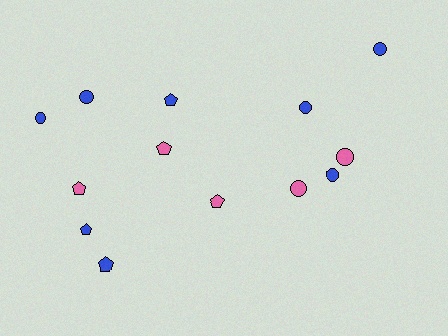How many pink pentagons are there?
There are 3 pink pentagons.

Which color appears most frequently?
Blue, with 8 objects.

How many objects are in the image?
There are 13 objects.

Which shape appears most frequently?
Circle, with 7 objects.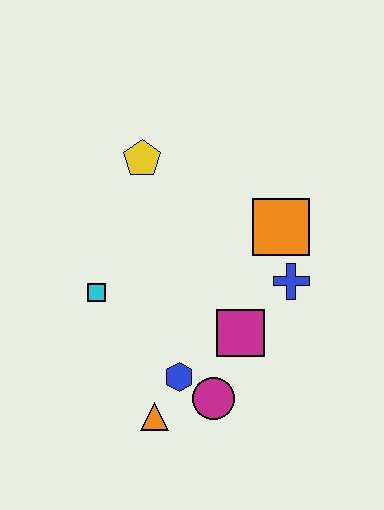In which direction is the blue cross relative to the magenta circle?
The blue cross is above the magenta circle.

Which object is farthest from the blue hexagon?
The yellow pentagon is farthest from the blue hexagon.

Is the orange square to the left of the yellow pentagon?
No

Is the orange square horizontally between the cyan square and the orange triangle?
No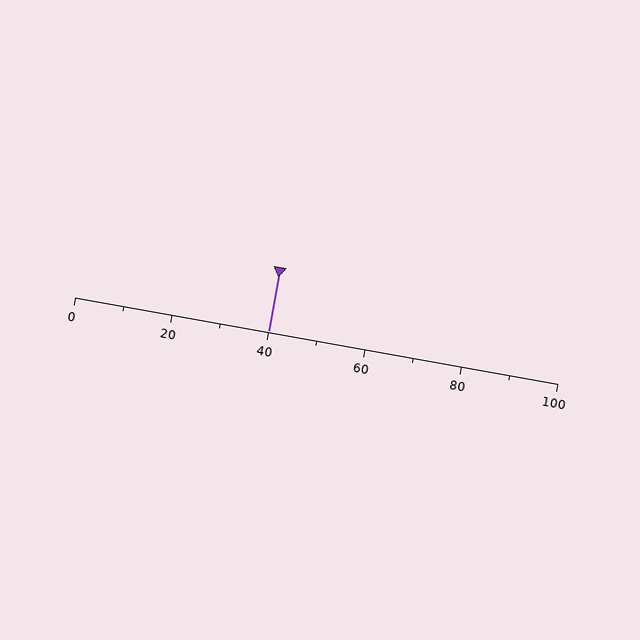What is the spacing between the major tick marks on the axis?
The major ticks are spaced 20 apart.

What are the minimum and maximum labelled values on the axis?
The axis runs from 0 to 100.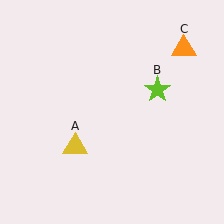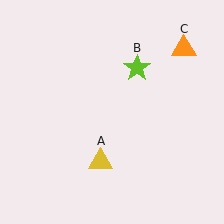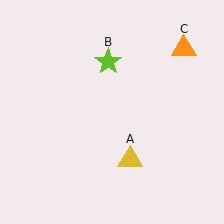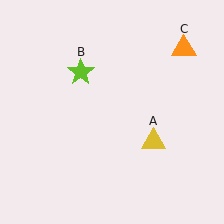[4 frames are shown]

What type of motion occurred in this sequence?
The yellow triangle (object A), lime star (object B) rotated counterclockwise around the center of the scene.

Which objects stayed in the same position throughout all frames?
Orange triangle (object C) remained stationary.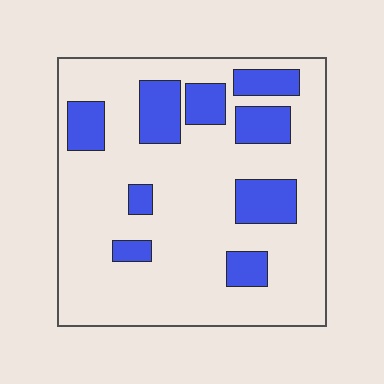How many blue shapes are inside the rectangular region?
9.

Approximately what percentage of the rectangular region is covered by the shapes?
Approximately 20%.